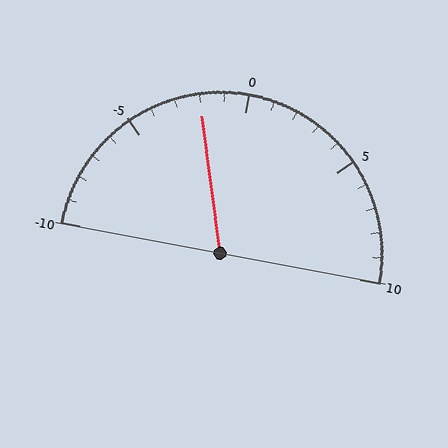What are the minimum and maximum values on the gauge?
The gauge ranges from -10 to 10.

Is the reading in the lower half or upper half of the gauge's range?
The reading is in the lower half of the range (-10 to 10).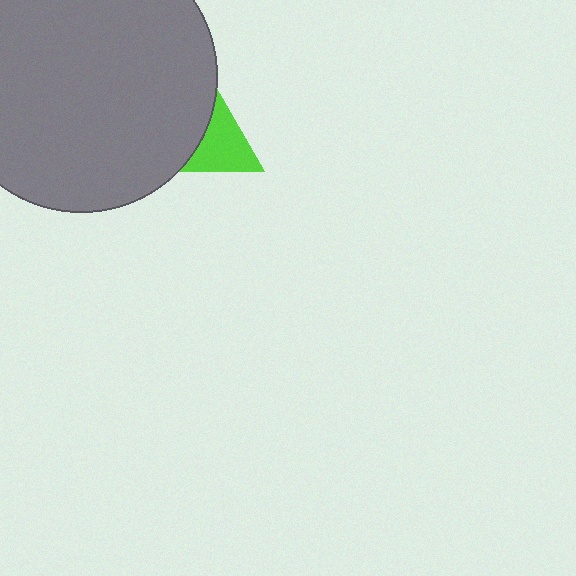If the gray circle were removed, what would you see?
You would see the complete lime triangle.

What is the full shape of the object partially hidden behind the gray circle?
The partially hidden object is a lime triangle.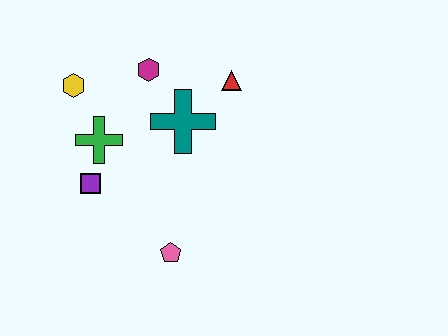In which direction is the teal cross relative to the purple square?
The teal cross is to the right of the purple square.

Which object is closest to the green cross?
The purple square is closest to the green cross.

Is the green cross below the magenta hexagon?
Yes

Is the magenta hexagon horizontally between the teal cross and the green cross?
Yes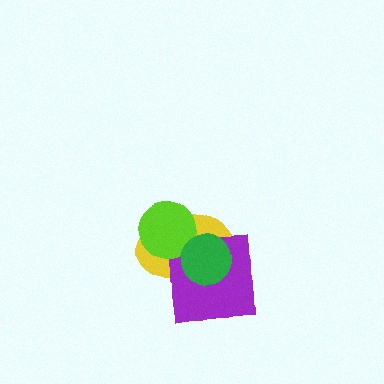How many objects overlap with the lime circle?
1 object overlaps with the lime circle.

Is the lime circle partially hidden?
No, no other shape covers it.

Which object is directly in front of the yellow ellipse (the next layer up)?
The purple square is directly in front of the yellow ellipse.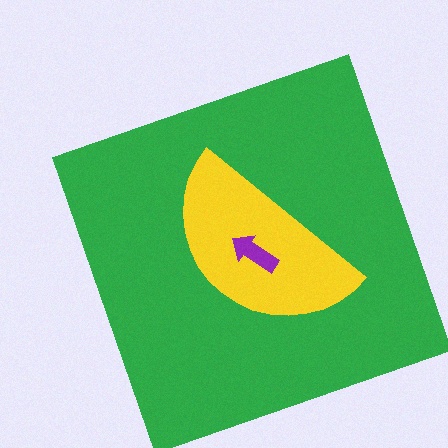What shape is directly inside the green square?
The yellow semicircle.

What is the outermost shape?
The green square.